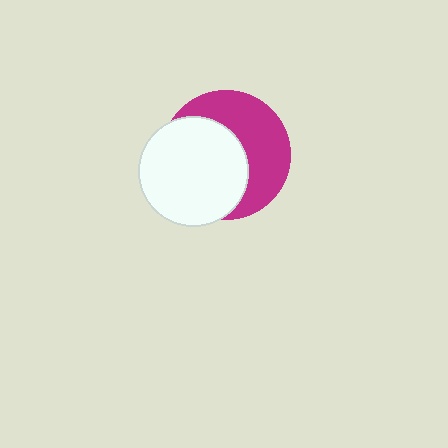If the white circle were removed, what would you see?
You would see the complete magenta circle.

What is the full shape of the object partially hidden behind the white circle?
The partially hidden object is a magenta circle.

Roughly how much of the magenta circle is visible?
About half of it is visible (roughly 47%).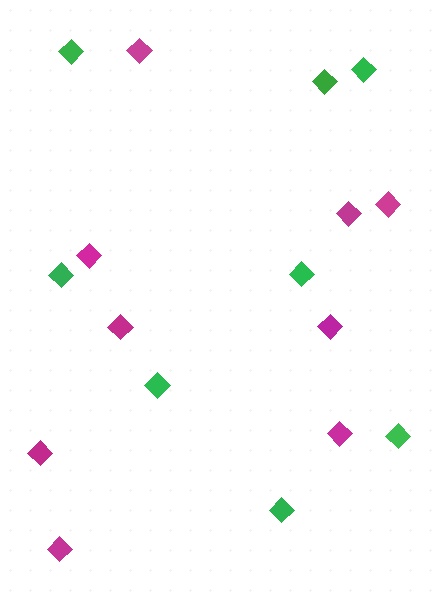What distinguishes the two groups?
There are 2 groups: one group of green diamonds (8) and one group of magenta diamonds (9).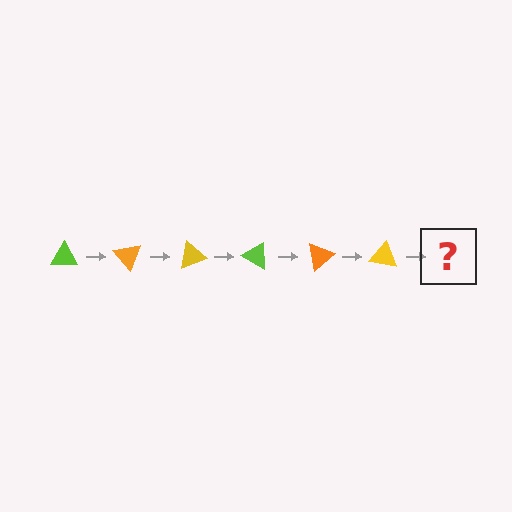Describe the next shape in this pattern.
It should be a lime triangle, rotated 300 degrees from the start.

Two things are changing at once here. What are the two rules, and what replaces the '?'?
The two rules are that it rotates 50 degrees each step and the color cycles through lime, orange, and yellow. The '?' should be a lime triangle, rotated 300 degrees from the start.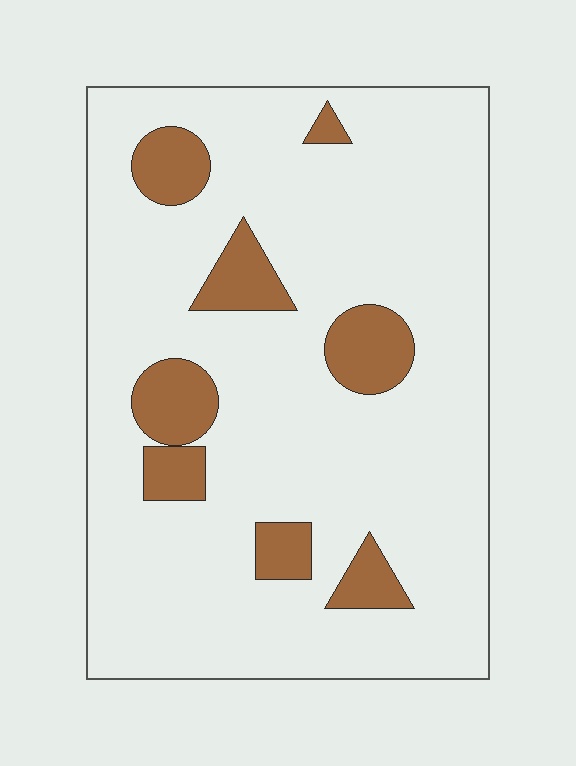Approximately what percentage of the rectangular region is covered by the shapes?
Approximately 15%.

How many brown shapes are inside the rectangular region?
8.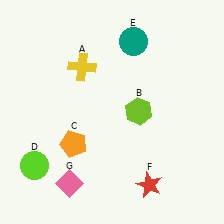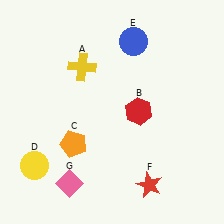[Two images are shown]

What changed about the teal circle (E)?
In Image 1, E is teal. In Image 2, it changed to blue.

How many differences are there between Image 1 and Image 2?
There are 3 differences between the two images.